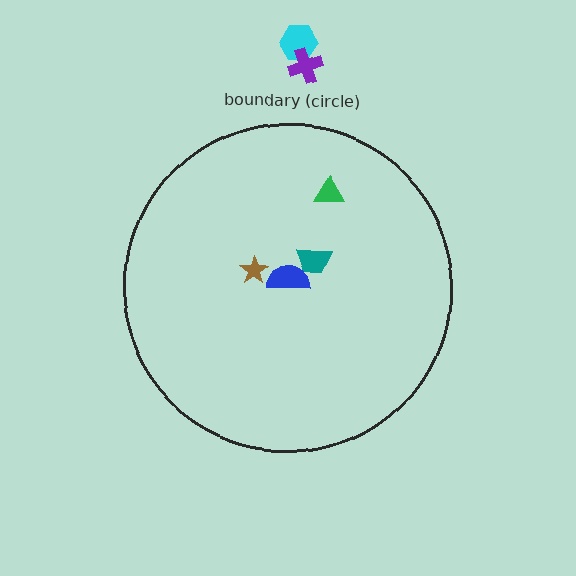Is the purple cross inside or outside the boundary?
Outside.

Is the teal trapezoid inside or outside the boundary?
Inside.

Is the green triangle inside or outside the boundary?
Inside.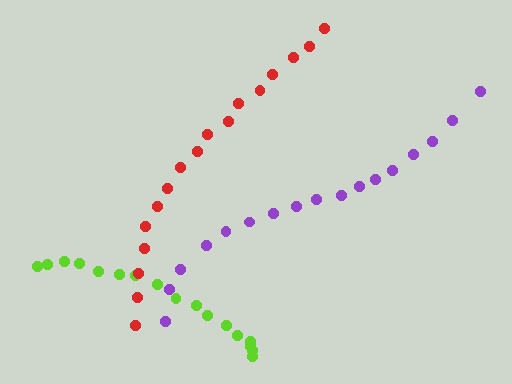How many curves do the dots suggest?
There are 3 distinct paths.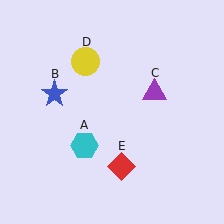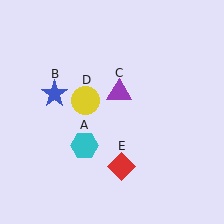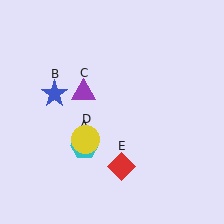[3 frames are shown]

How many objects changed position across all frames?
2 objects changed position: purple triangle (object C), yellow circle (object D).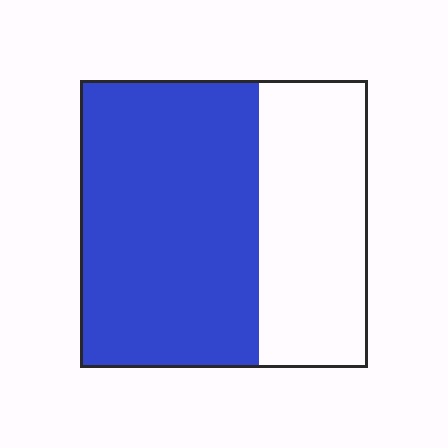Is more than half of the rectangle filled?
Yes.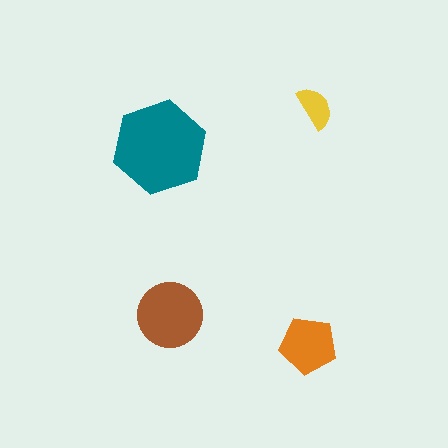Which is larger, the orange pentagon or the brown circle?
The brown circle.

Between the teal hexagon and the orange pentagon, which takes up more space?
The teal hexagon.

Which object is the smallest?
The yellow semicircle.